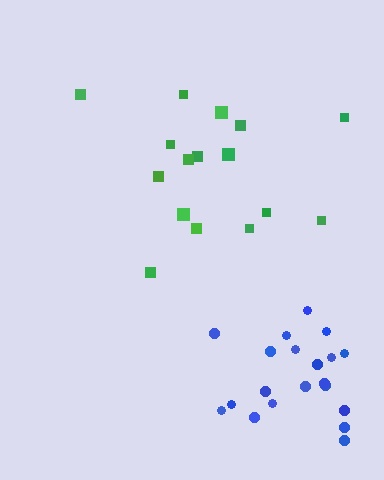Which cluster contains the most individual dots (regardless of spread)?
Blue (20).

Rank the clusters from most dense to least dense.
blue, green.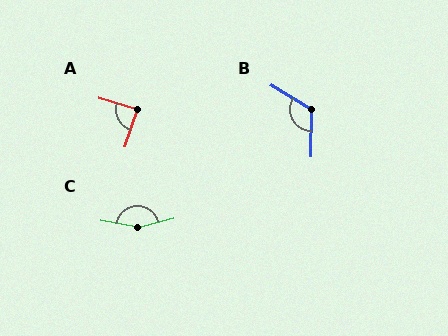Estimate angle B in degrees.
Approximately 121 degrees.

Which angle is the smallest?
A, at approximately 89 degrees.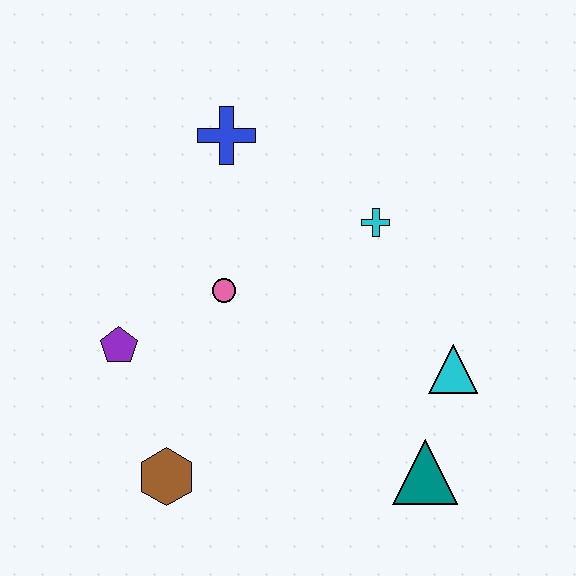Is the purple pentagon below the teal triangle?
No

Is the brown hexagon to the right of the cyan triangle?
No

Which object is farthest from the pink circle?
The teal triangle is farthest from the pink circle.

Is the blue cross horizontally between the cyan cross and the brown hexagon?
Yes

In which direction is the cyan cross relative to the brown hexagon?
The cyan cross is above the brown hexagon.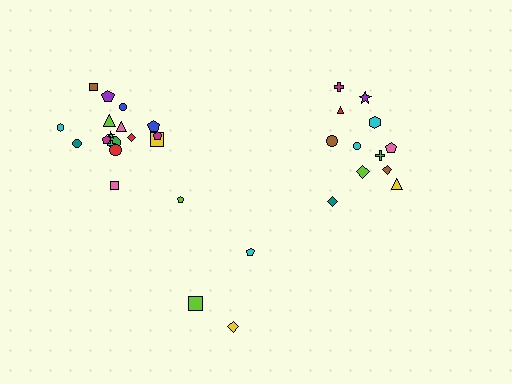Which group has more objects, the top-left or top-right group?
The top-left group.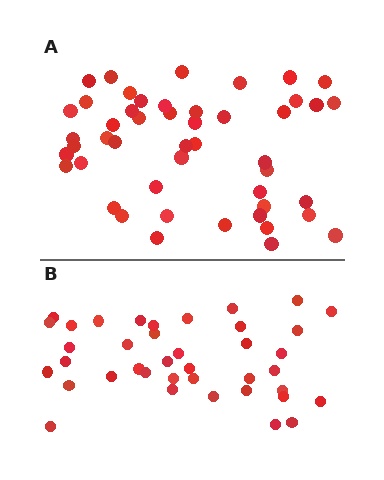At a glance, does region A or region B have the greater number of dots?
Region A (the top region) has more dots.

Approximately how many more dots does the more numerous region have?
Region A has roughly 8 or so more dots than region B.